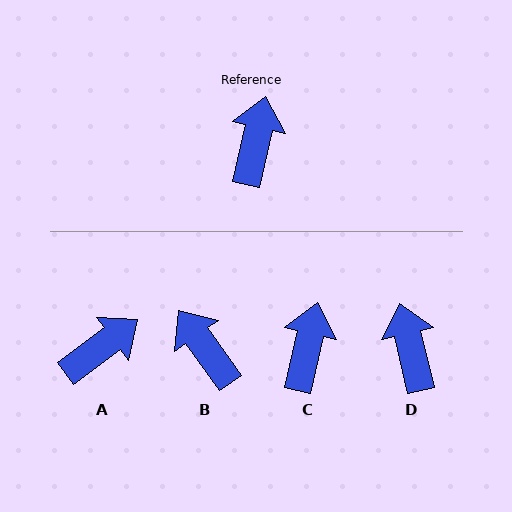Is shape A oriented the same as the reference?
No, it is off by about 41 degrees.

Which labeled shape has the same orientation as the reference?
C.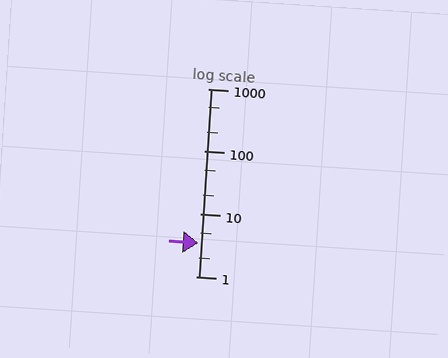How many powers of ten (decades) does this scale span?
The scale spans 3 decades, from 1 to 1000.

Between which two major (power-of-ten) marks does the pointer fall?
The pointer is between 1 and 10.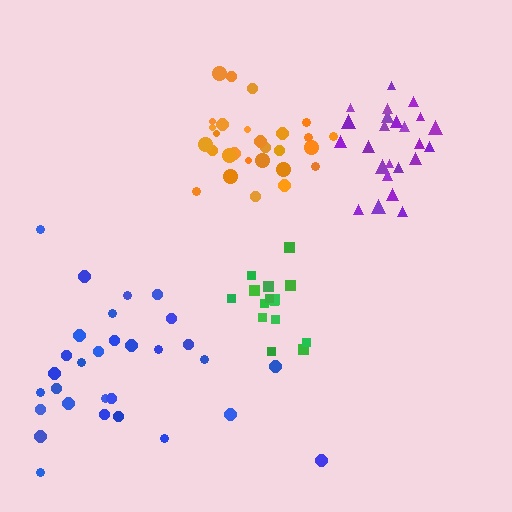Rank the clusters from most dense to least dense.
orange, green, purple, blue.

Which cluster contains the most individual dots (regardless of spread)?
Blue (30).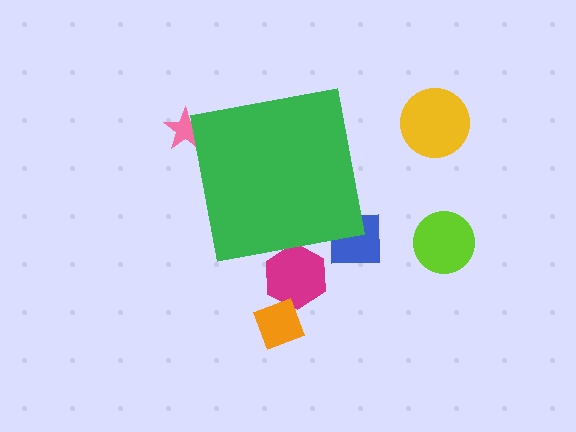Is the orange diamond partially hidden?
No, the orange diamond is fully visible.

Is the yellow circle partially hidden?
No, the yellow circle is fully visible.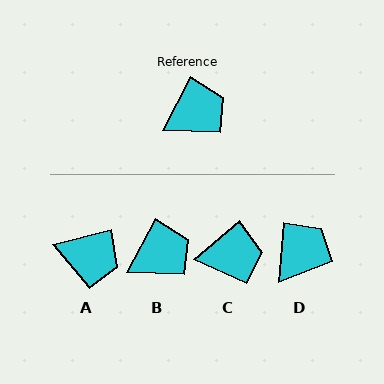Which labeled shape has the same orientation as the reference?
B.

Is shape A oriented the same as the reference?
No, it is off by about 48 degrees.